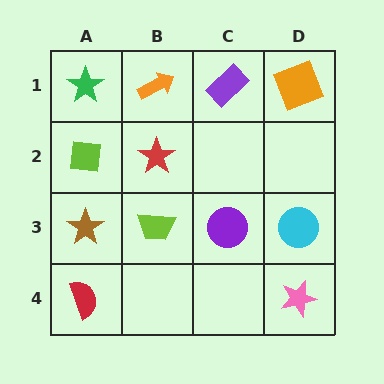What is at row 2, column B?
A red star.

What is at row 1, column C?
A purple rectangle.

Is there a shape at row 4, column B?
No, that cell is empty.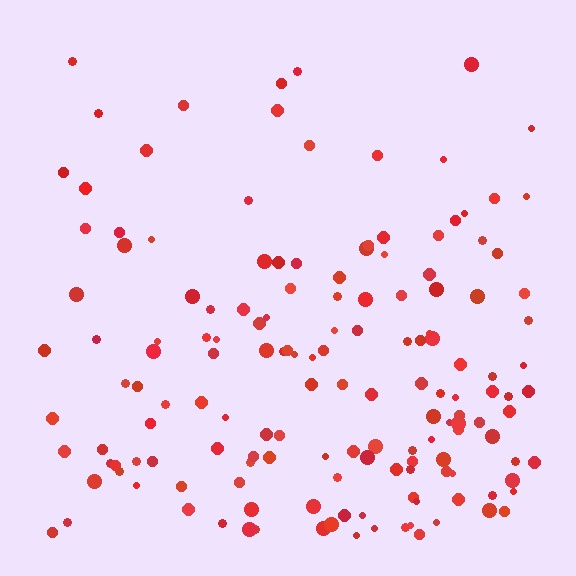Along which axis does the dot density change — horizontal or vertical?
Vertical.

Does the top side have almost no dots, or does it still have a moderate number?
Still a moderate number, just noticeably fewer than the bottom.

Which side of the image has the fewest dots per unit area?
The top.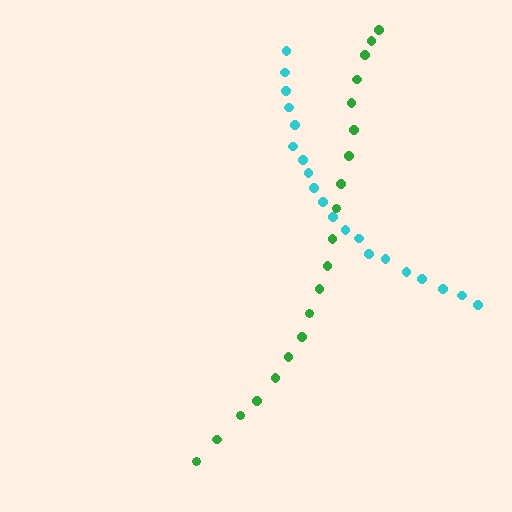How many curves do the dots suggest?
There are 2 distinct paths.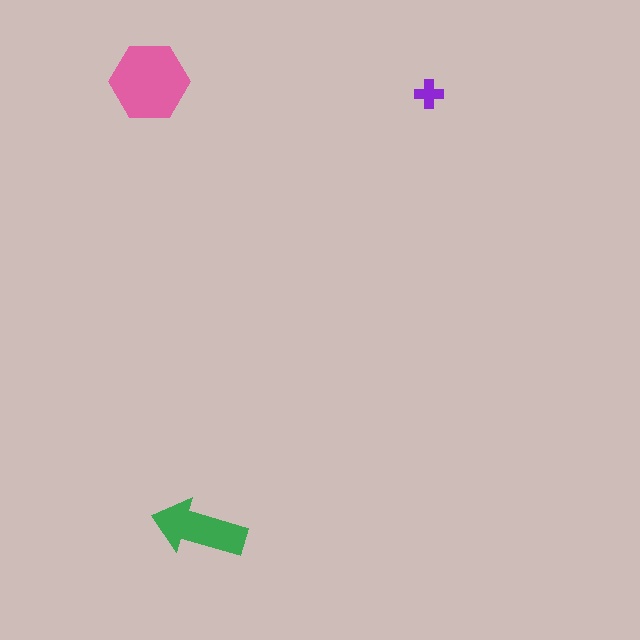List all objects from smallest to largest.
The purple cross, the green arrow, the pink hexagon.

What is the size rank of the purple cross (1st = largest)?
3rd.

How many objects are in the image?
There are 3 objects in the image.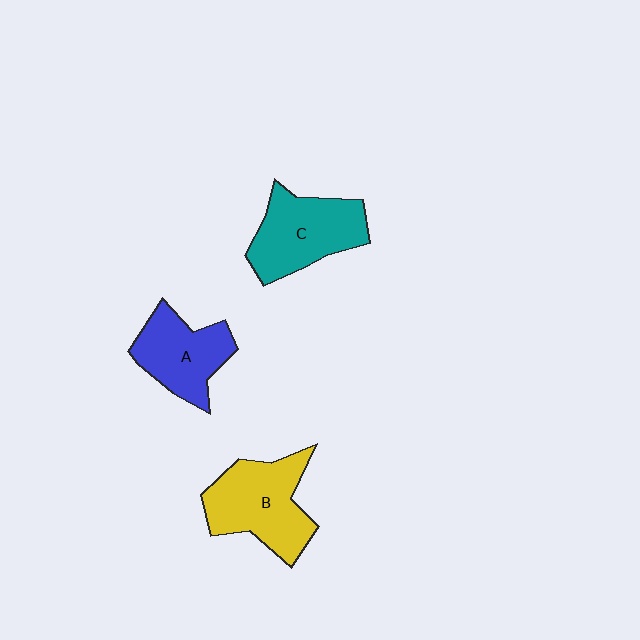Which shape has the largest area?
Shape B (yellow).